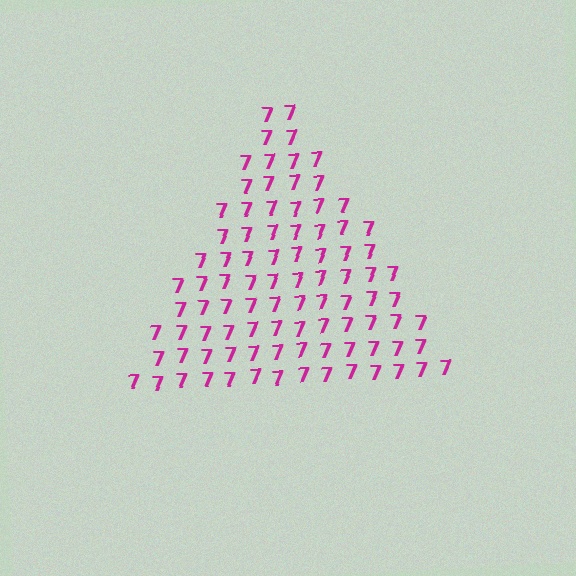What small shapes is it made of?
It is made of small digit 7's.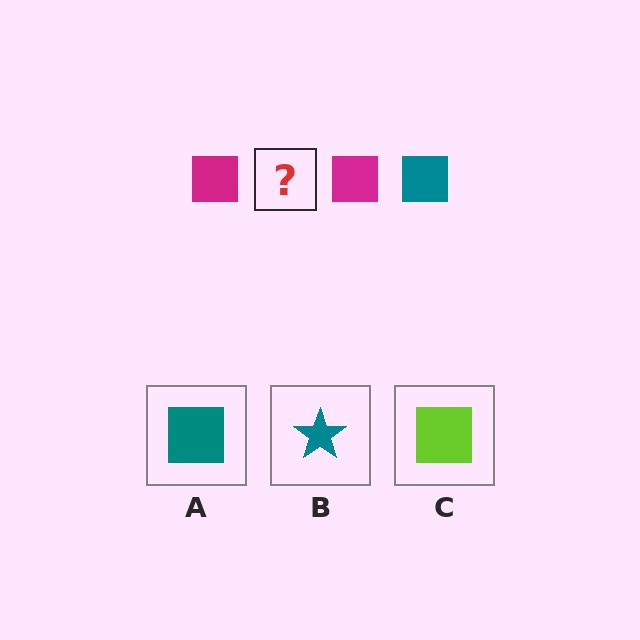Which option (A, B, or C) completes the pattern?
A.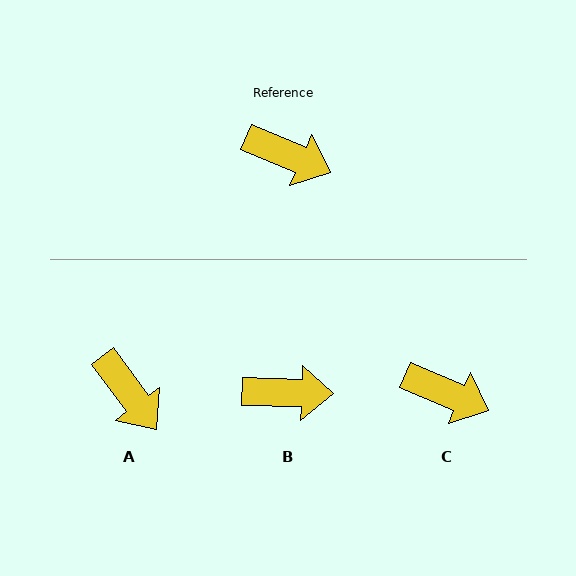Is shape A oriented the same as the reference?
No, it is off by about 30 degrees.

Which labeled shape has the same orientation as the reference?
C.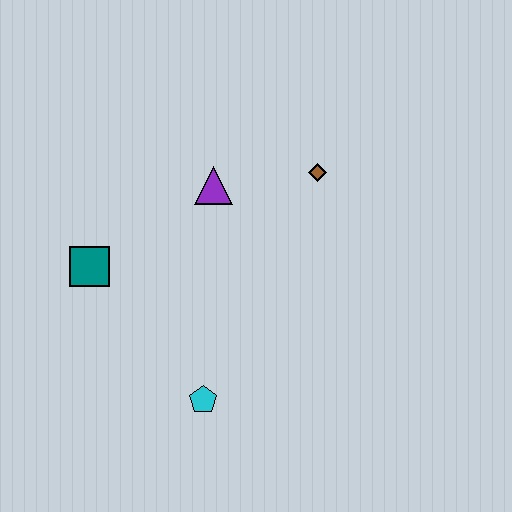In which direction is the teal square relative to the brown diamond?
The teal square is to the left of the brown diamond.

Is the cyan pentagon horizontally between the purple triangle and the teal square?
Yes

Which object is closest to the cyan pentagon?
The teal square is closest to the cyan pentagon.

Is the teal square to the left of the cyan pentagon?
Yes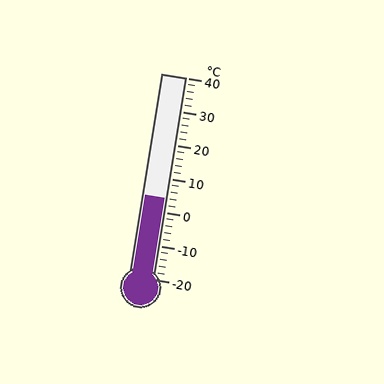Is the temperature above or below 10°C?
The temperature is below 10°C.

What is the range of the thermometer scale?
The thermometer scale ranges from -20°C to 40°C.